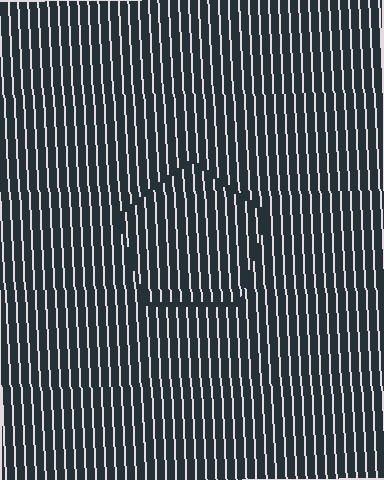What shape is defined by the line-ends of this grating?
An illusory pentagon. The interior of the shape contains the same grating, shifted by half a period — the contour is defined by the phase discontinuity where line-ends from the inner and outer gratings abut.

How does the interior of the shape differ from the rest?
The interior of the shape contains the same grating, shifted by half a period — the contour is defined by the phase discontinuity where line-ends from the inner and outer gratings abut.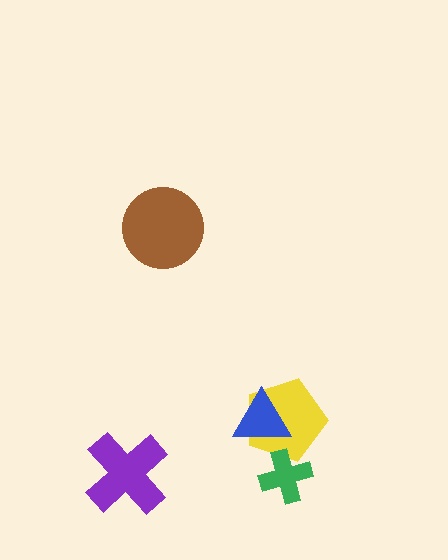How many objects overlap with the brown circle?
0 objects overlap with the brown circle.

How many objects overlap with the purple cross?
0 objects overlap with the purple cross.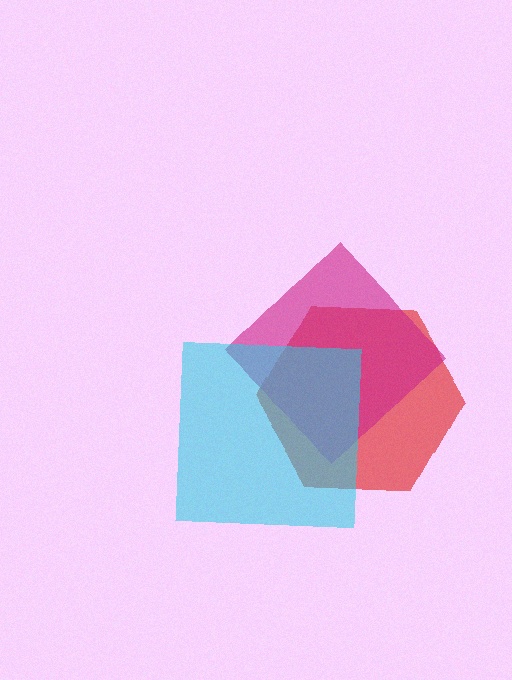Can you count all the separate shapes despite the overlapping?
Yes, there are 3 separate shapes.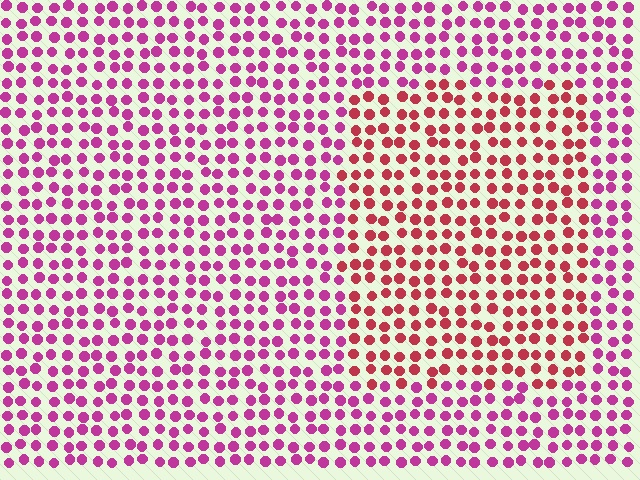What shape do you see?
I see a rectangle.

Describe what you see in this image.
The image is filled with small magenta elements in a uniform arrangement. A rectangle-shaped region is visible where the elements are tinted to a slightly different hue, forming a subtle color boundary.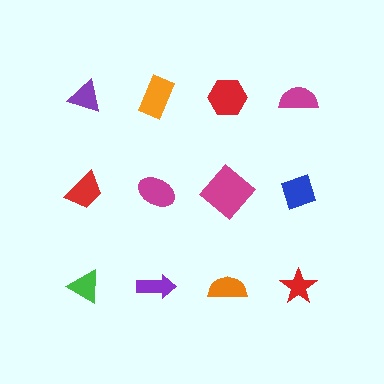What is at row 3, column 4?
A red star.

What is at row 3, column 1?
A green triangle.